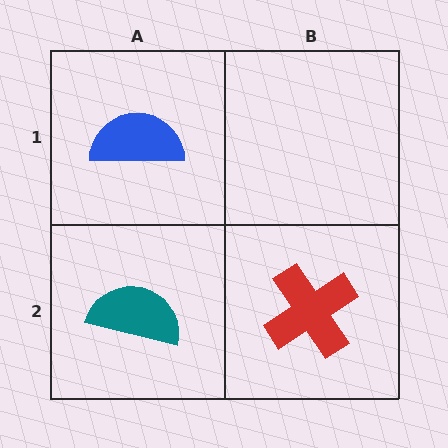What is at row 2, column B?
A red cross.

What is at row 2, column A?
A teal semicircle.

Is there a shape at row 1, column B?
No, that cell is empty.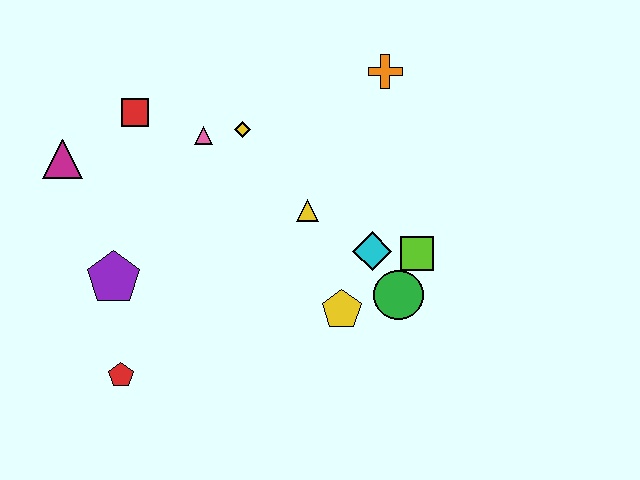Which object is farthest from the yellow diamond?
The red pentagon is farthest from the yellow diamond.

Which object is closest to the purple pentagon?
The red pentagon is closest to the purple pentagon.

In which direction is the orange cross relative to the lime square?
The orange cross is above the lime square.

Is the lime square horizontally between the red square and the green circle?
No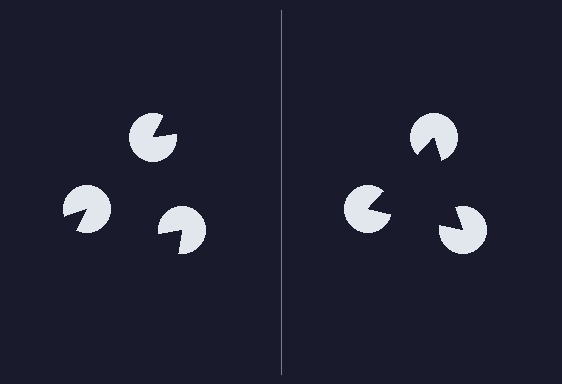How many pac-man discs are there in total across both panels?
6 — 3 on each side.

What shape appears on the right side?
An illusory triangle.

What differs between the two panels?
The pac-man discs are positioned identically on both sides; only the wedge orientations differ. On the right they align to a triangle; on the left they are misaligned.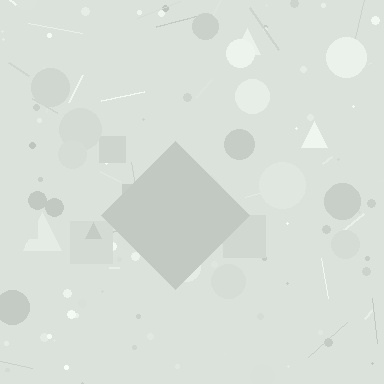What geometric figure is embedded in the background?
A diamond is embedded in the background.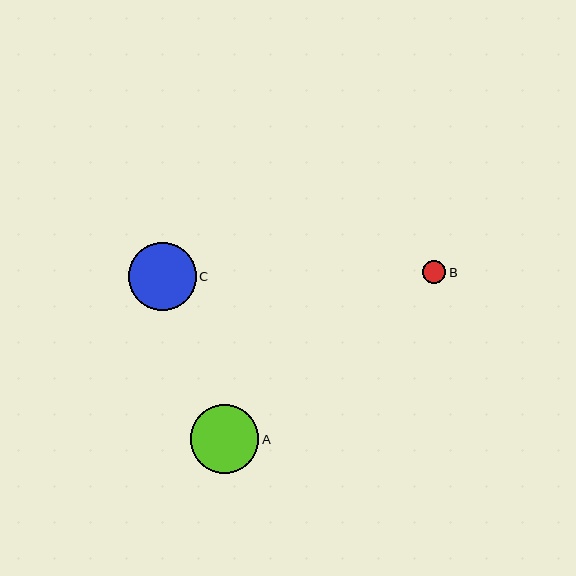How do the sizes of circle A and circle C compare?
Circle A and circle C are approximately the same size.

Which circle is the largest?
Circle A is the largest with a size of approximately 69 pixels.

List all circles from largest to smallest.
From largest to smallest: A, C, B.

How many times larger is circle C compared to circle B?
Circle C is approximately 2.9 times the size of circle B.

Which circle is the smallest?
Circle B is the smallest with a size of approximately 23 pixels.